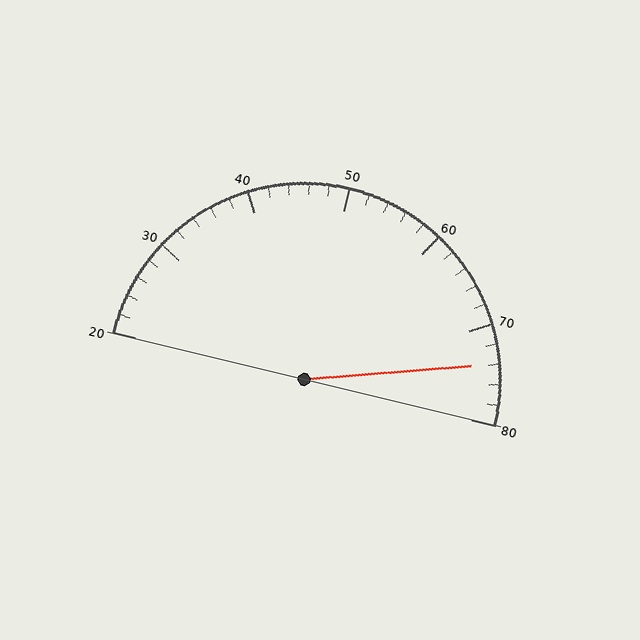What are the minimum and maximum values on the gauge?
The gauge ranges from 20 to 80.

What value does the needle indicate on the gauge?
The needle indicates approximately 74.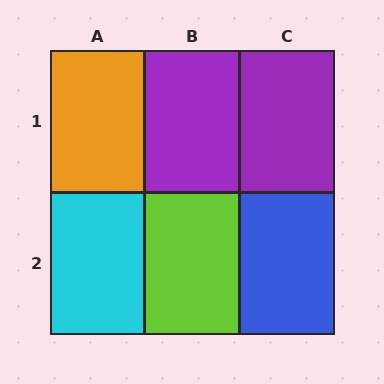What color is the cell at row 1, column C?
Purple.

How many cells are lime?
1 cell is lime.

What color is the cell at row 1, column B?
Purple.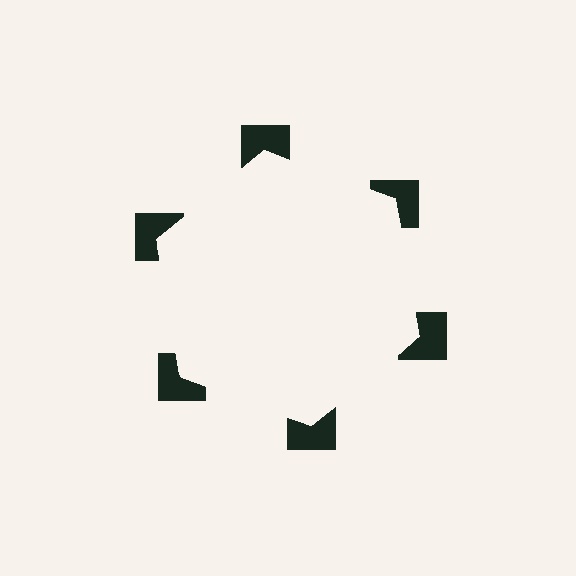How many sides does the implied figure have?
6 sides.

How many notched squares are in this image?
There are 6 — one at each vertex of the illusory hexagon.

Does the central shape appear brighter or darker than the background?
It typically appears slightly brighter than the background, even though no actual brightness change is drawn.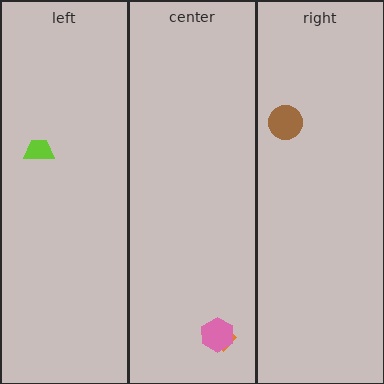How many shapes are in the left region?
1.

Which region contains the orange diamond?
The center region.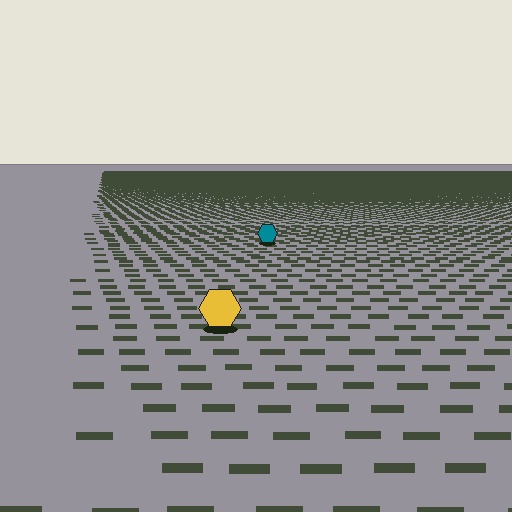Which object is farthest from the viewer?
The teal hexagon is farthest from the viewer. It appears smaller and the ground texture around it is denser.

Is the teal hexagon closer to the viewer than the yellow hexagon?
No. The yellow hexagon is closer — you can tell from the texture gradient: the ground texture is coarser near it.